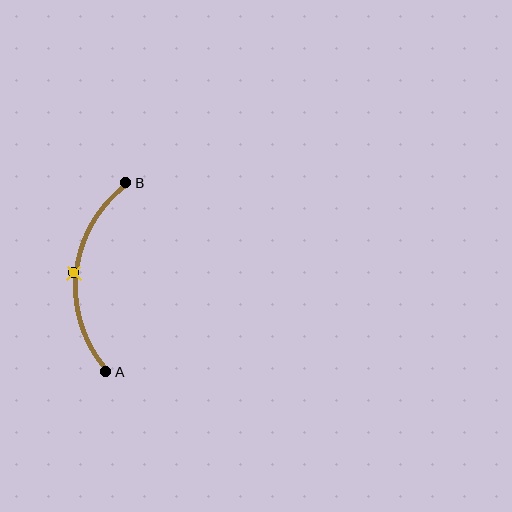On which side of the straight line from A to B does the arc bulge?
The arc bulges to the left of the straight line connecting A and B.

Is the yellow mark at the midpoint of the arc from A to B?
Yes. The yellow mark lies on the arc at equal arc-length from both A and B — it is the arc midpoint.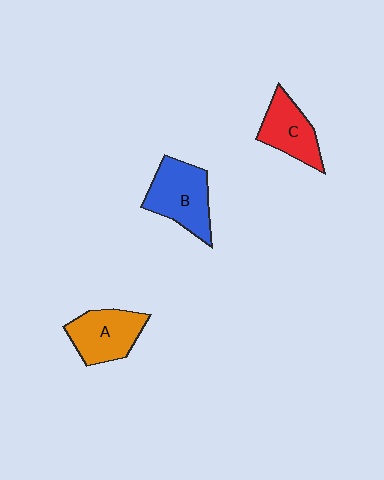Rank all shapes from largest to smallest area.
From largest to smallest: B (blue), A (orange), C (red).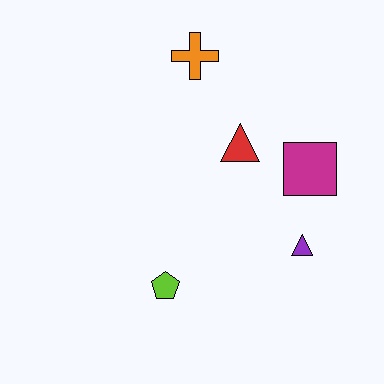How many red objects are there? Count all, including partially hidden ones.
There is 1 red object.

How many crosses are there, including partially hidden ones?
There is 1 cross.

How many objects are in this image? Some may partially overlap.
There are 5 objects.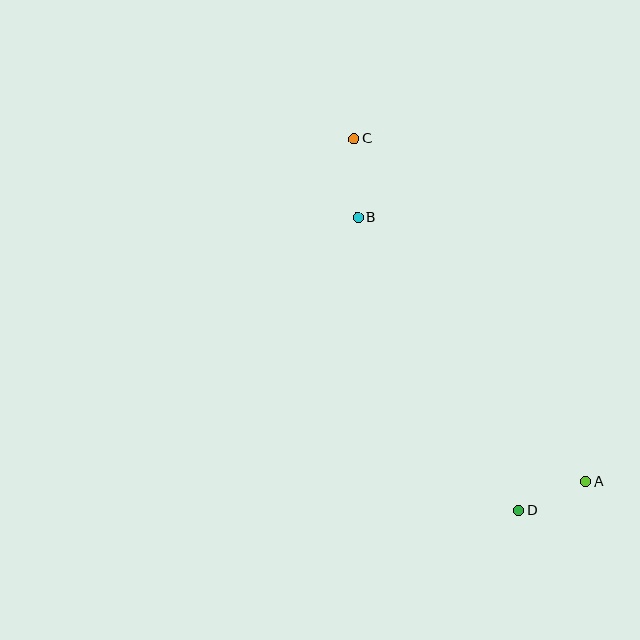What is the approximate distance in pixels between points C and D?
The distance between C and D is approximately 407 pixels.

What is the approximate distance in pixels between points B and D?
The distance between B and D is approximately 334 pixels.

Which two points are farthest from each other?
Points A and C are farthest from each other.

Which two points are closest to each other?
Points A and D are closest to each other.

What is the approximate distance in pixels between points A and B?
The distance between A and B is approximately 349 pixels.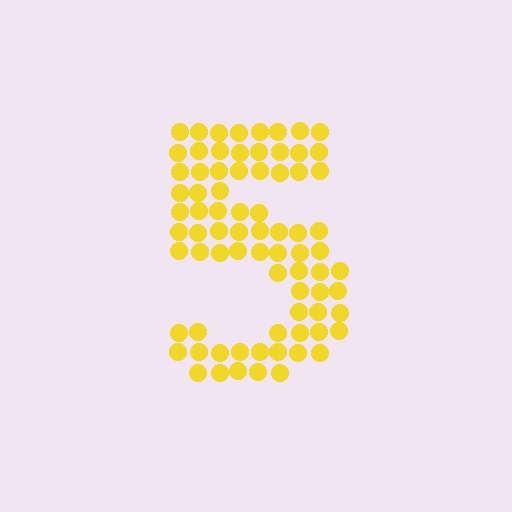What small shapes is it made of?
It is made of small circles.